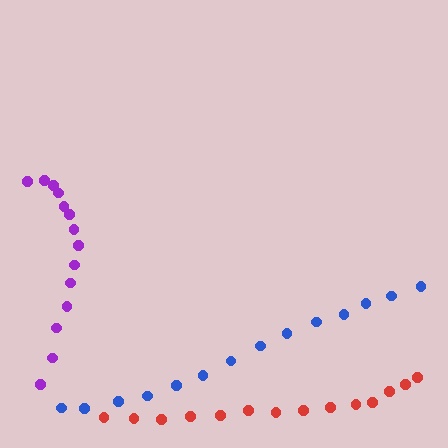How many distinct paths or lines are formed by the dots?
There are 3 distinct paths.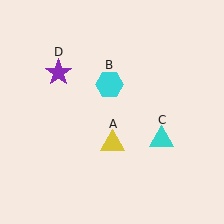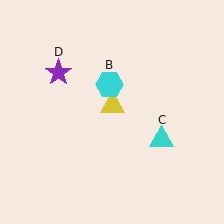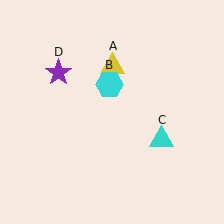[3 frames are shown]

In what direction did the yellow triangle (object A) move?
The yellow triangle (object A) moved up.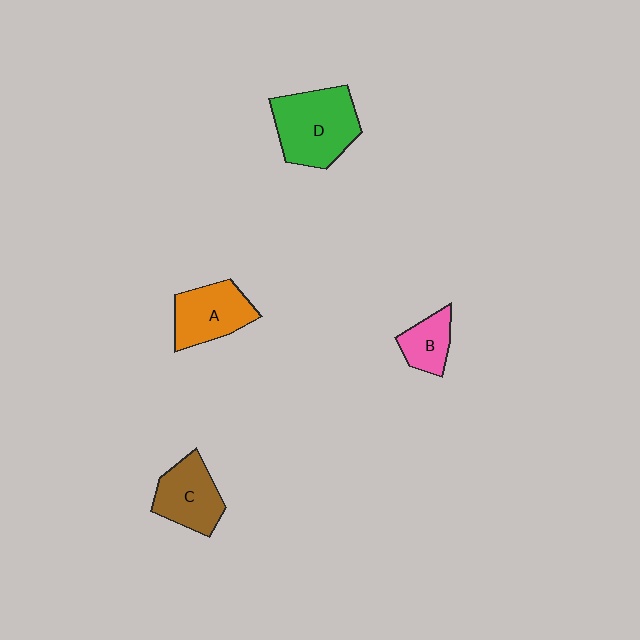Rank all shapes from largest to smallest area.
From largest to smallest: D (green), A (orange), C (brown), B (pink).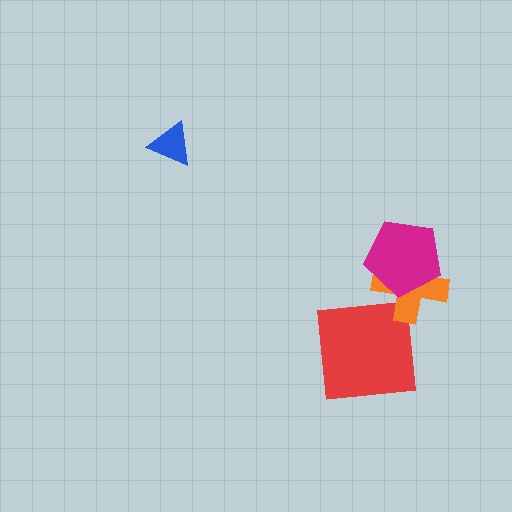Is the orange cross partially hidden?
Yes, it is partially covered by another shape.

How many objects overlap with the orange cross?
1 object overlaps with the orange cross.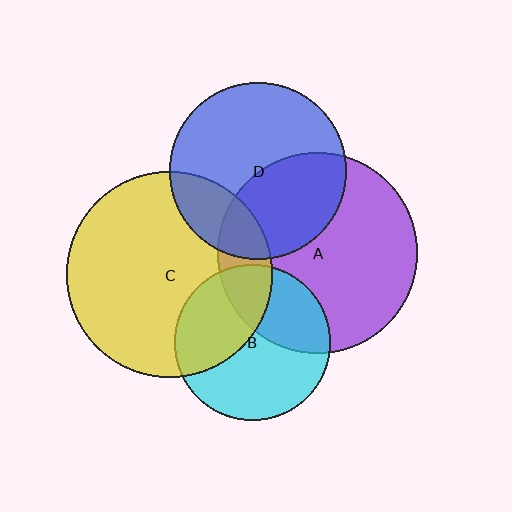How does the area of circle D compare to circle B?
Approximately 1.3 times.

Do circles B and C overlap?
Yes.